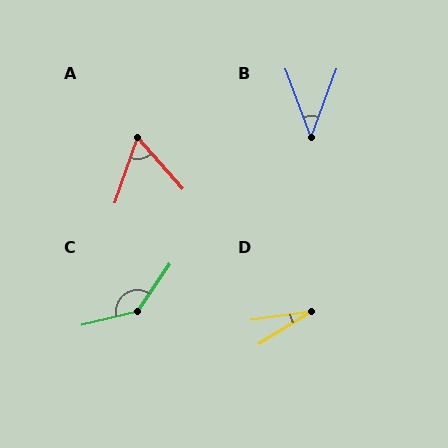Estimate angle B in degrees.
Approximately 41 degrees.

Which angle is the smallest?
D, at approximately 24 degrees.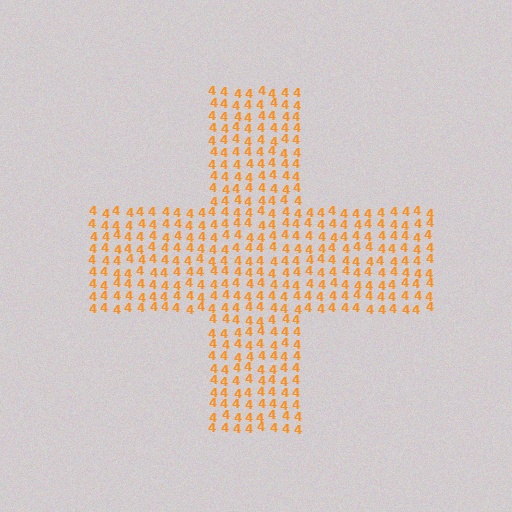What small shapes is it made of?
It is made of small digit 4's.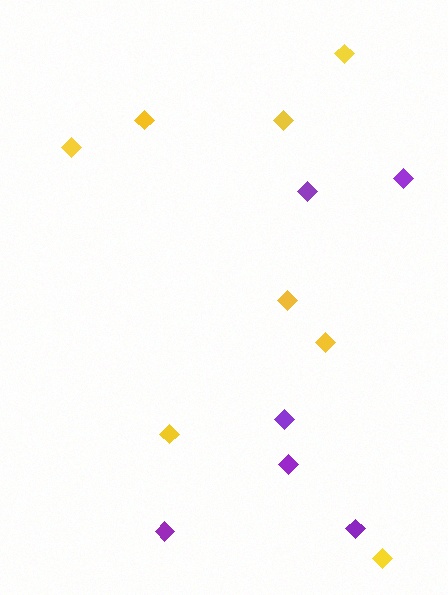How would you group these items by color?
There are 2 groups: one group of purple diamonds (6) and one group of yellow diamonds (8).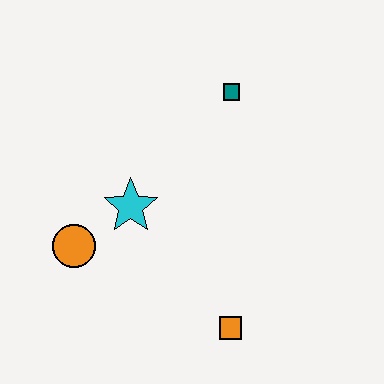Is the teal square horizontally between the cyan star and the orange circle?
No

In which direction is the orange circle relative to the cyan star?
The orange circle is to the left of the cyan star.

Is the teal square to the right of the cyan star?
Yes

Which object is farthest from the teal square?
The orange square is farthest from the teal square.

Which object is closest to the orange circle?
The cyan star is closest to the orange circle.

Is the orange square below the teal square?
Yes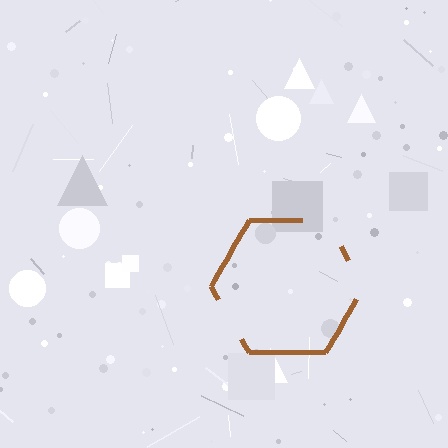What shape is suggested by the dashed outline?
The dashed outline suggests a hexagon.